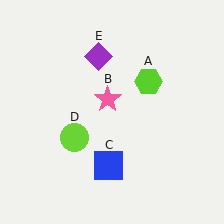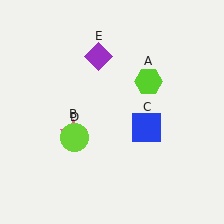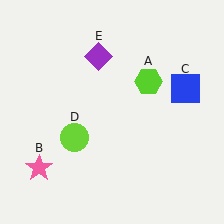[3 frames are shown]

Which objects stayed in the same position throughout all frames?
Lime hexagon (object A) and lime circle (object D) and purple diamond (object E) remained stationary.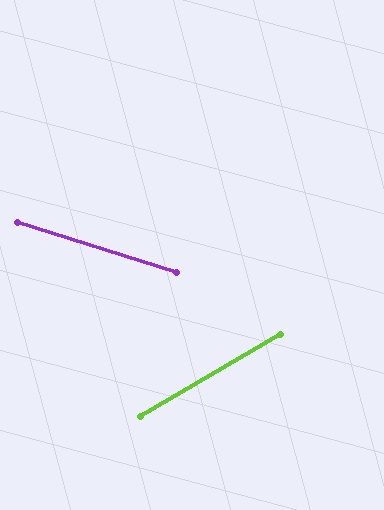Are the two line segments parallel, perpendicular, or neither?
Neither parallel nor perpendicular — they differ by about 48°.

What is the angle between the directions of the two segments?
Approximately 48 degrees.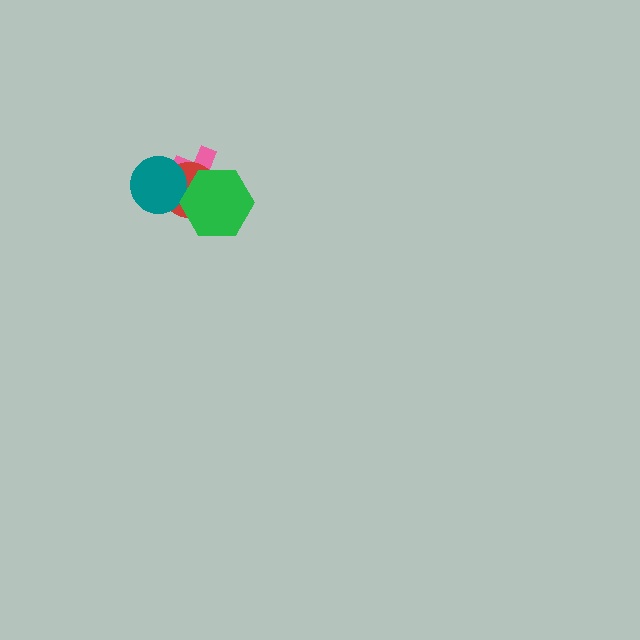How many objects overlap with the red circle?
3 objects overlap with the red circle.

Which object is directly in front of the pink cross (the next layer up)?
The red circle is directly in front of the pink cross.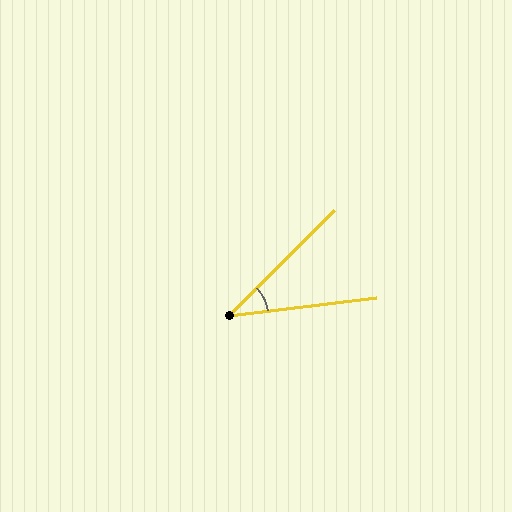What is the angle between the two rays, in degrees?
Approximately 38 degrees.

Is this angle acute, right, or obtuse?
It is acute.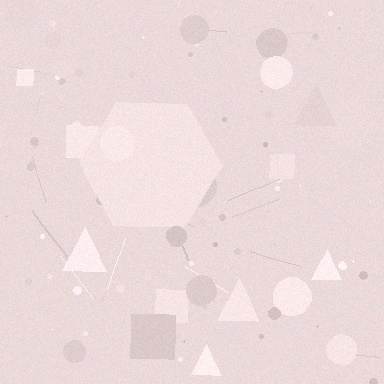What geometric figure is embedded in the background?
A hexagon is embedded in the background.